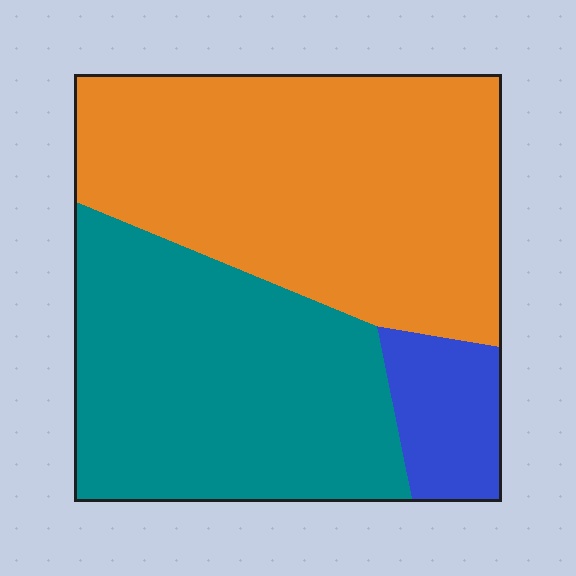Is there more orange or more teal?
Orange.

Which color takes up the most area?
Orange, at roughly 50%.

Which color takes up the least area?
Blue, at roughly 10%.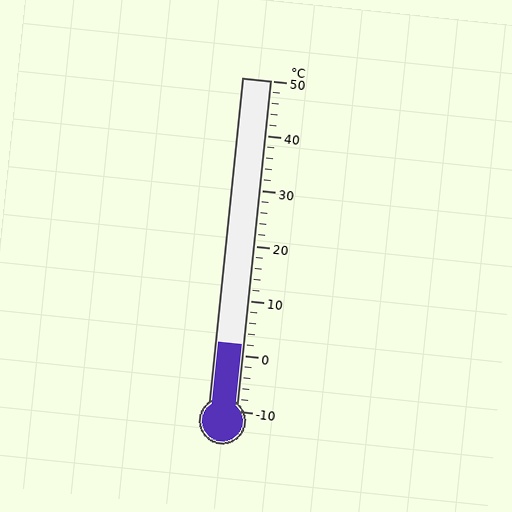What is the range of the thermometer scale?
The thermometer scale ranges from -10°C to 50°C.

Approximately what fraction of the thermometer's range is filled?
The thermometer is filled to approximately 20% of its range.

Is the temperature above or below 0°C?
The temperature is above 0°C.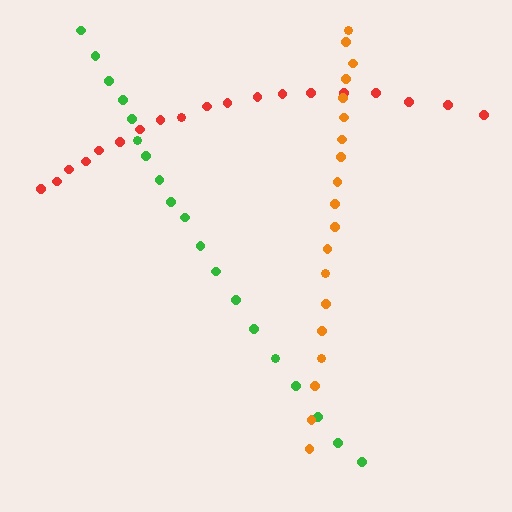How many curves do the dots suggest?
There are 3 distinct paths.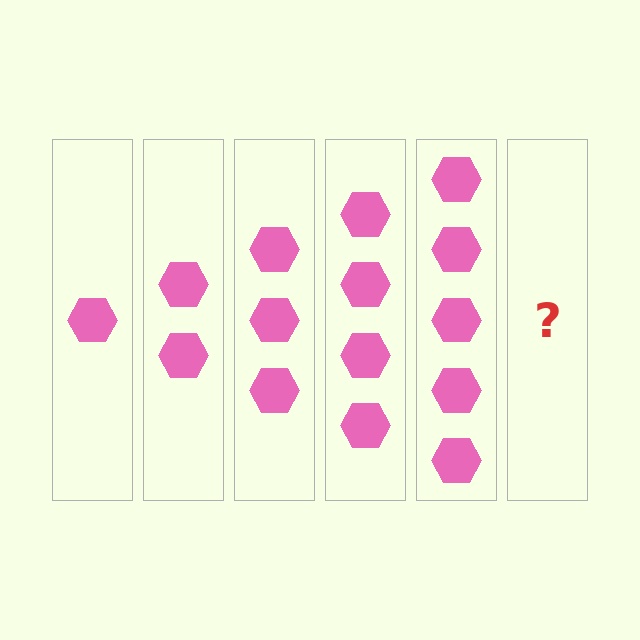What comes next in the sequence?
The next element should be 6 hexagons.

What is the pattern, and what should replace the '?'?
The pattern is that each step adds one more hexagon. The '?' should be 6 hexagons.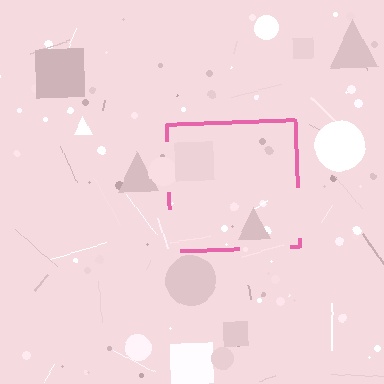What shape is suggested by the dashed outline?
The dashed outline suggests a square.